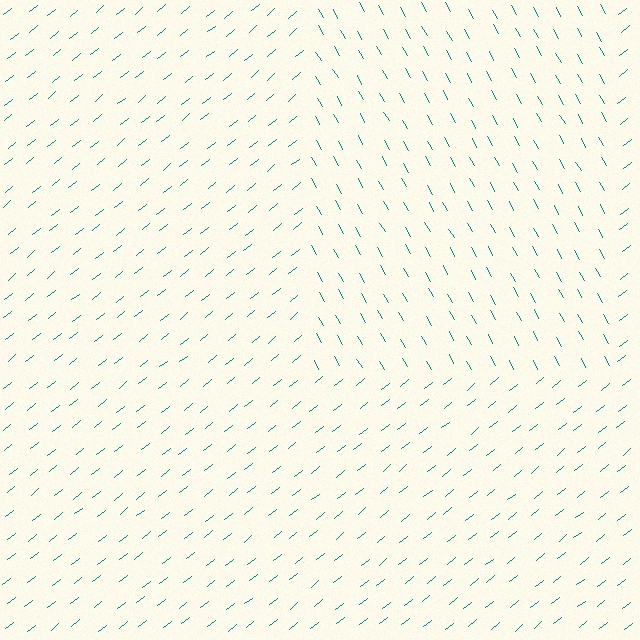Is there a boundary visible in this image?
Yes, there is a texture boundary formed by a change in line orientation.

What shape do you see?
I see a rectangle.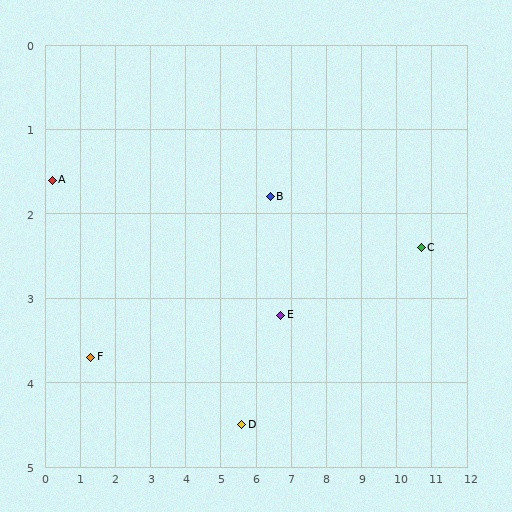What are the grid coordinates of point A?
Point A is at approximately (0.2, 1.6).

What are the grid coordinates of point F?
Point F is at approximately (1.3, 3.7).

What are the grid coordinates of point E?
Point E is at approximately (6.7, 3.2).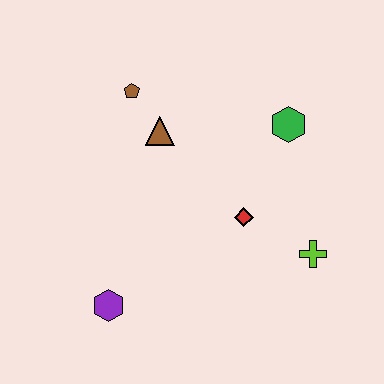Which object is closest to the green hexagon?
The red diamond is closest to the green hexagon.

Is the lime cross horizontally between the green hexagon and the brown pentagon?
No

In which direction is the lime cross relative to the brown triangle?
The lime cross is to the right of the brown triangle.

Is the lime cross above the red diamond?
No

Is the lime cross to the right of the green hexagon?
Yes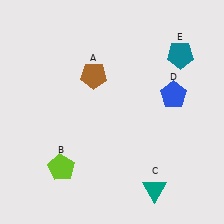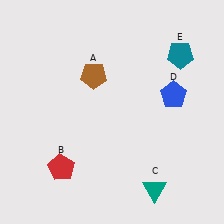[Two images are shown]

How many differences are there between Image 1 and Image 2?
There is 1 difference between the two images.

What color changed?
The pentagon (B) changed from lime in Image 1 to red in Image 2.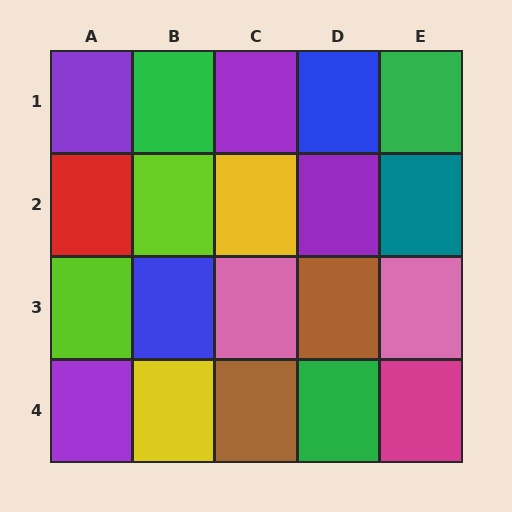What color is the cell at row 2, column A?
Red.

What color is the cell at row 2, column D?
Purple.